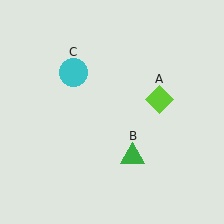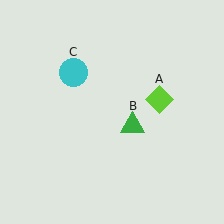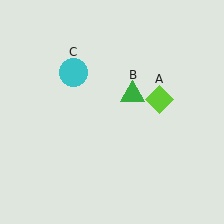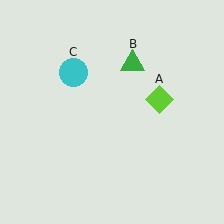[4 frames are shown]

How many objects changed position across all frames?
1 object changed position: green triangle (object B).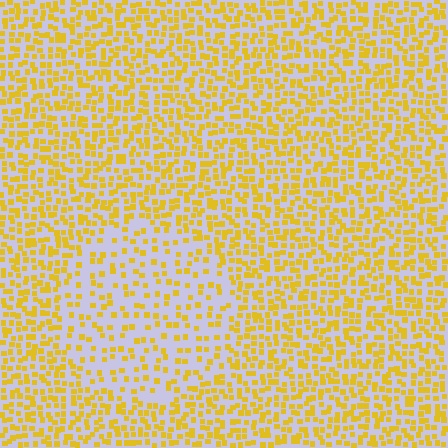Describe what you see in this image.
The image contains small yellow elements arranged at two different densities. A circle-shaped region is visible where the elements are less densely packed than the surrounding area.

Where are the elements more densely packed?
The elements are more densely packed outside the circle boundary.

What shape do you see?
I see a circle.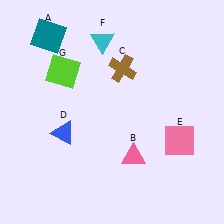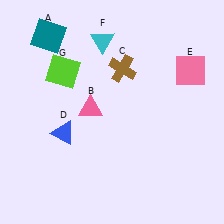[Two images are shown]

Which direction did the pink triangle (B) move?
The pink triangle (B) moved up.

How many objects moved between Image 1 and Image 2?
2 objects moved between the two images.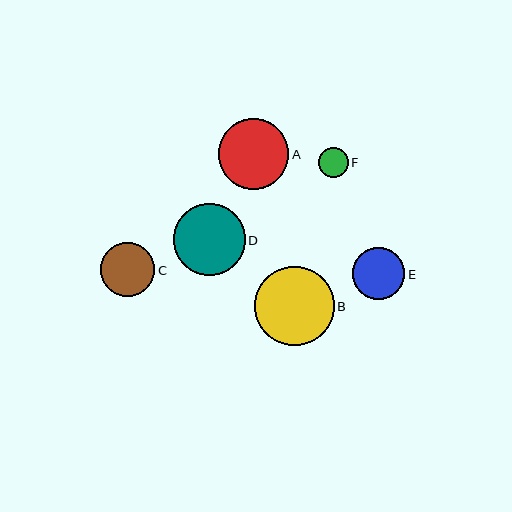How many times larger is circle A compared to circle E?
Circle A is approximately 1.4 times the size of circle E.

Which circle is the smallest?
Circle F is the smallest with a size of approximately 30 pixels.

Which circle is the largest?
Circle B is the largest with a size of approximately 80 pixels.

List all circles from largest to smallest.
From largest to smallest: B, D, A, C, E, F.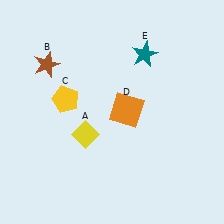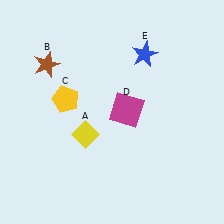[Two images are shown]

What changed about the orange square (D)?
In Image 1, D is orange. In Image 2, it changed to magenta.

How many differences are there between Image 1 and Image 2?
There are 2 differences between the two images.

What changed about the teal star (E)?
In Image 1, E is teal. In Image 2, it changed to blue.